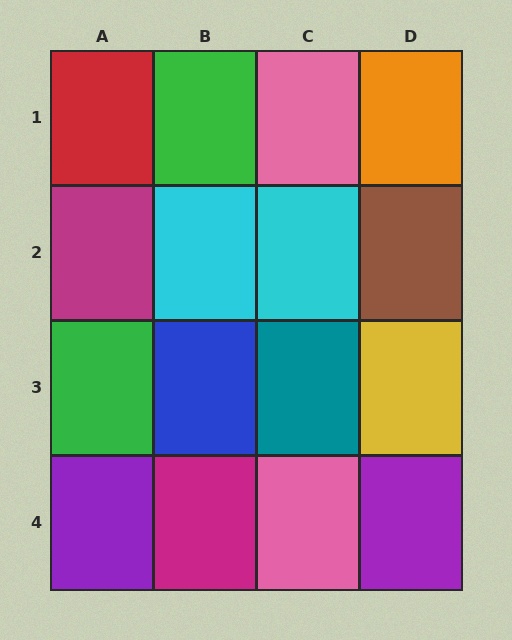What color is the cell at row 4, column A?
Purple.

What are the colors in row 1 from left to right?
Red, green, pink, orange.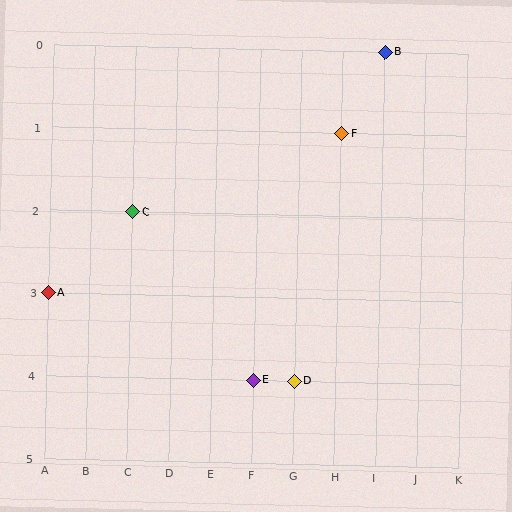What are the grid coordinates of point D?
Point D is at grid coordinates (G, 4).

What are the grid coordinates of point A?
Point A is at grid coordinates (A, 3).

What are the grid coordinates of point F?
Point F is at grid coordinates (H, 1).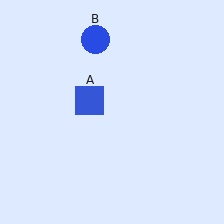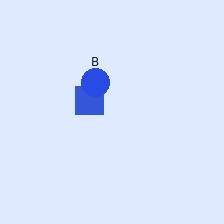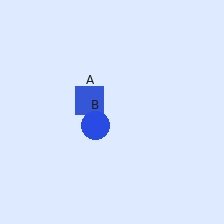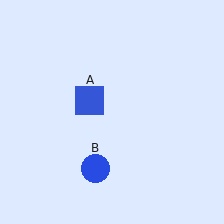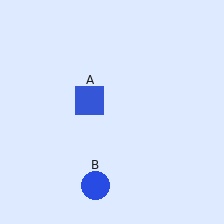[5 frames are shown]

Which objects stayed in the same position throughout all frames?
Blue square (object A) remained stationary.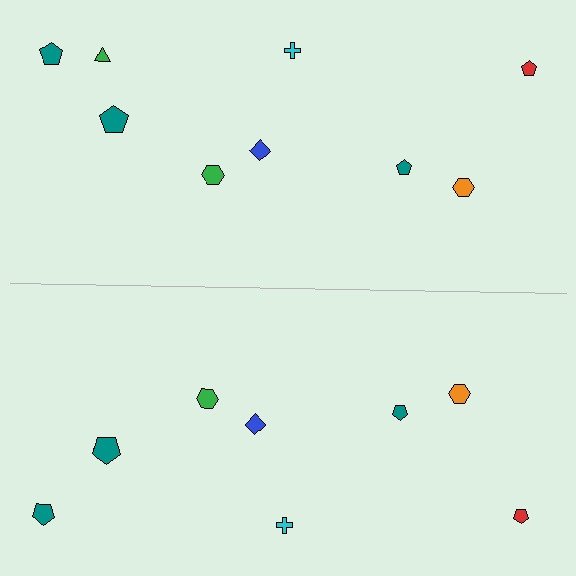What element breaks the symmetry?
A green triangle is missing from the bottom side.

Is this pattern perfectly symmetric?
No, the pattern is not perfectly symmetric. A green triangle is missing from the bottom side.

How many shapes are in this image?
There are 17 shapes in this image.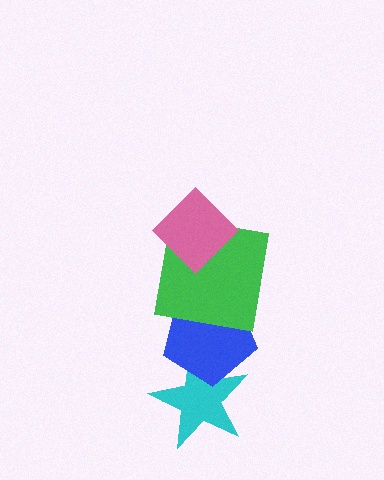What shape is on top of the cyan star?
The blue pentagon is on top of the cyan star.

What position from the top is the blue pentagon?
The blue pentagon is 3rd from the top.